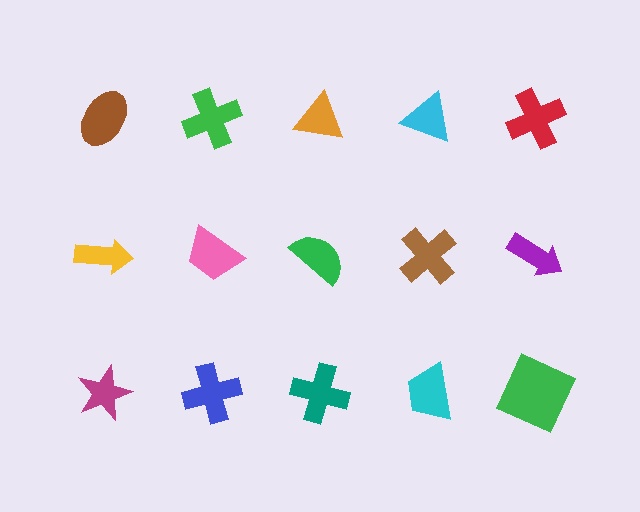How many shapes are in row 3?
5 shapes.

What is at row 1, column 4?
A cyan triangle.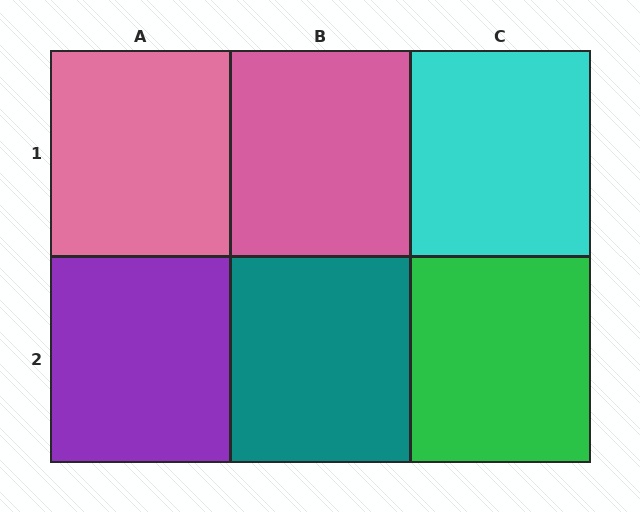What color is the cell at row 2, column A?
Purple.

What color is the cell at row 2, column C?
Green.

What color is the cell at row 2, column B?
Teal.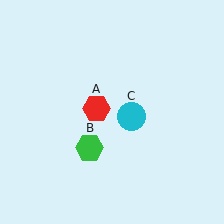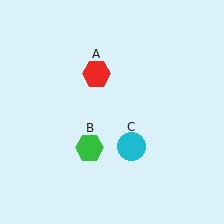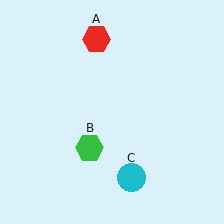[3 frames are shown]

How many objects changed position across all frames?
2 objects changed position: red hexagon (object A), cyan circle (object C).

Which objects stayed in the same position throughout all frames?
Green hexagon (object B) remained stationary.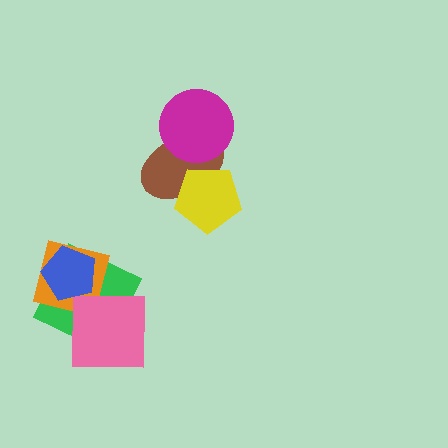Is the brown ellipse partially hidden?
Yes, it is partially covered by another shape.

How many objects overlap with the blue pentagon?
2 objects overlap with the blue pentagon.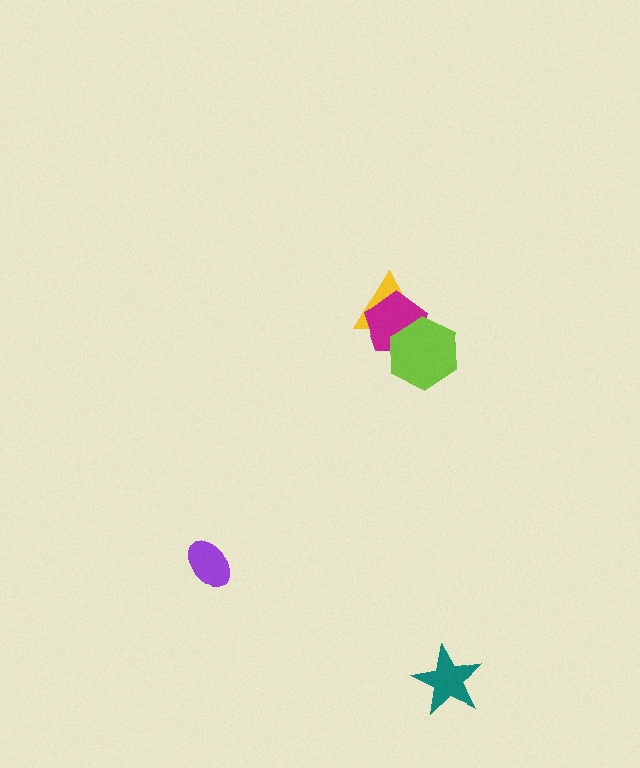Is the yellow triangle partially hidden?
Yes, it is partially covered by another shape.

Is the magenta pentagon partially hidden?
Yes, it is partially covered by another shape.